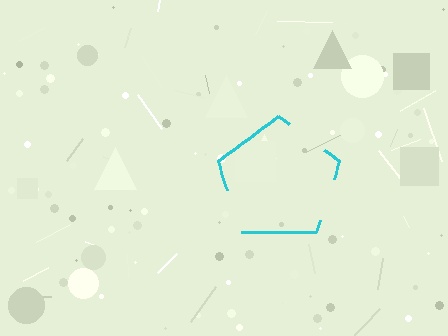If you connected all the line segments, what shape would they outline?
They would outline a pentagon.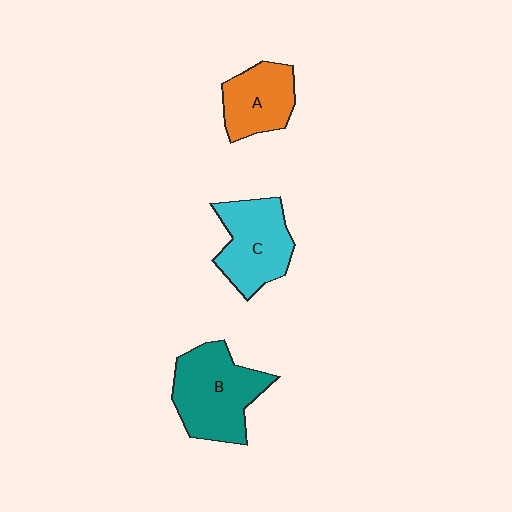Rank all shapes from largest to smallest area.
From largest to smallest: B (teal), C (cyan), A (orange).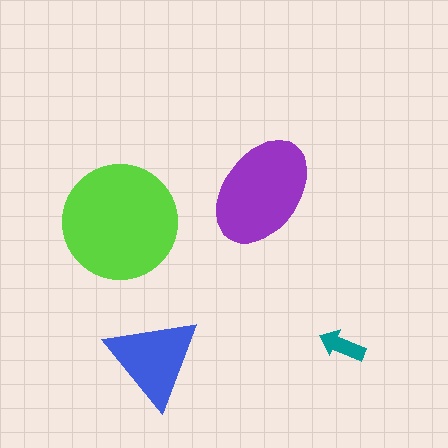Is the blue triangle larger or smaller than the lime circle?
Smaller.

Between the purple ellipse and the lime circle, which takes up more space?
The lime circle.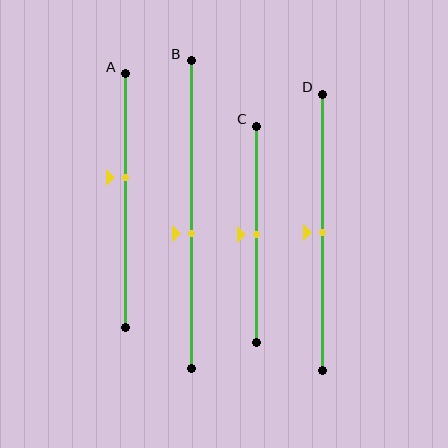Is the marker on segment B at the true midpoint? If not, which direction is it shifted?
No, the marker on segment B is shifted downward by about 6% of the segment length.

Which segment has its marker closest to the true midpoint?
Segment C has its marker closest to the true midpoint.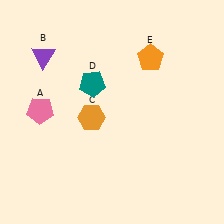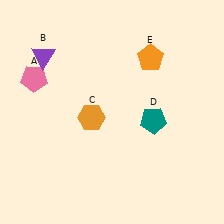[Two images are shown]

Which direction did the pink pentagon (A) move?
The pink pentagon (A) moved up.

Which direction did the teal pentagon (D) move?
The teal pentagon (D) moved right.